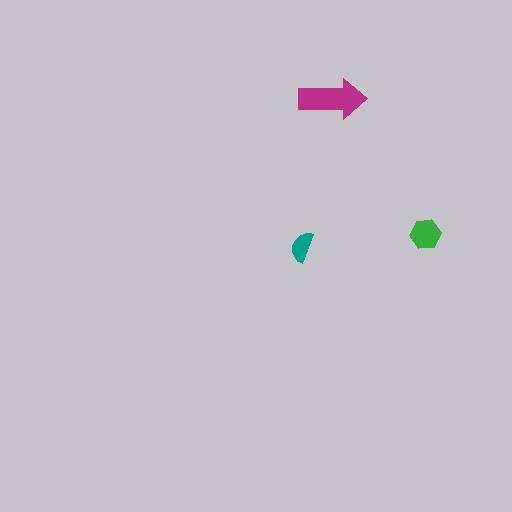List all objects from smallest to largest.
The teal semicircle, the green hexagon, the magenta arrow.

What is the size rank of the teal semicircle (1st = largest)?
3rd.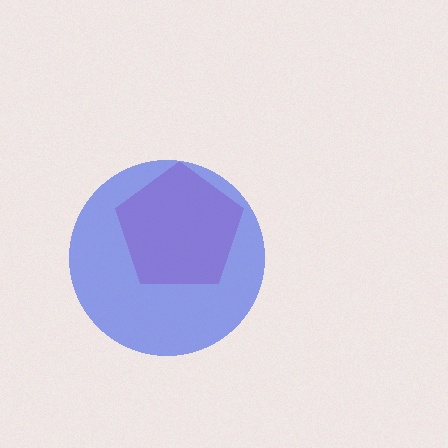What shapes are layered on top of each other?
The layered shapes are: a pink pentagon, a blue circle.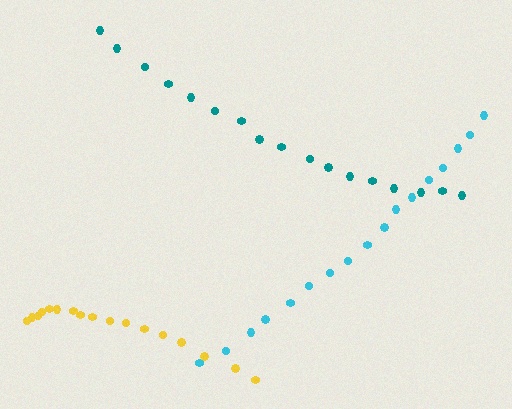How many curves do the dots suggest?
There are 3 distinct paths.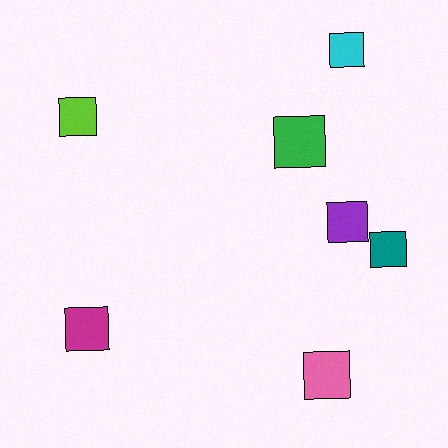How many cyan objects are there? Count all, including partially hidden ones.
There is 1 cyan object.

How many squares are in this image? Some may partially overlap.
There are 7 squares.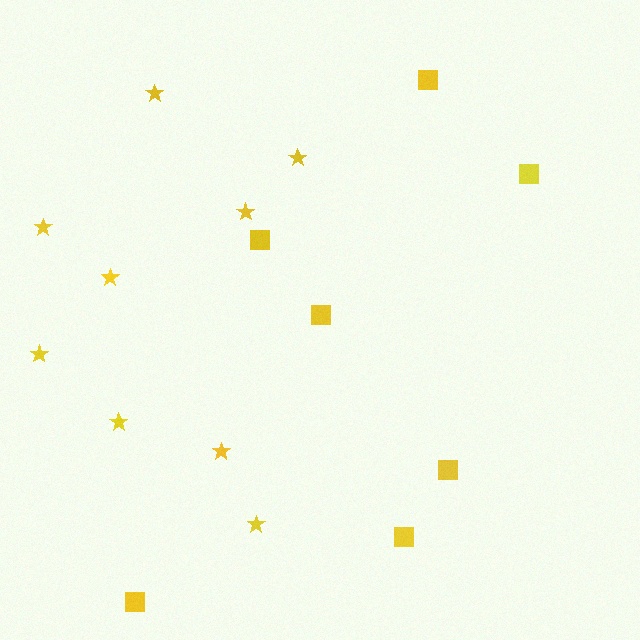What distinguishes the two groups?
There are 2 groups: one group of stars (9) and one group of squares (7).